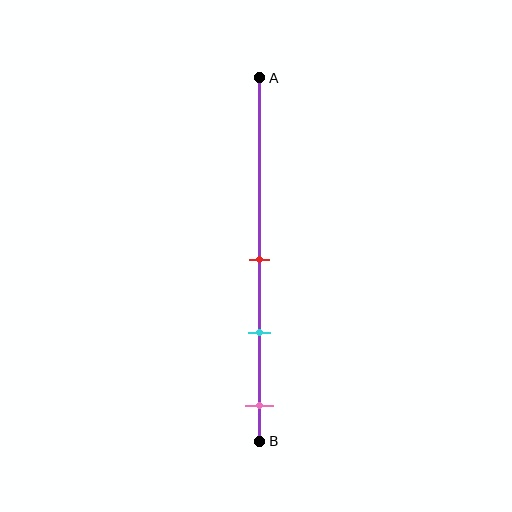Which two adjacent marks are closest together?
The red and cyan marks are the closest adjacent pair.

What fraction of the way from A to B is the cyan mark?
The cyan mark is approximately 70% (0.7) of the way from A to B.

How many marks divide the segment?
There are 3 marks dividing the segment.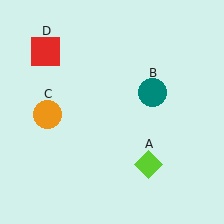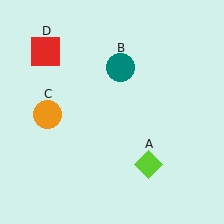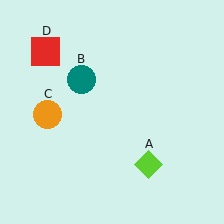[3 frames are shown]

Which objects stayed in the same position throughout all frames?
Lime diamond (object A) and orange circle (object C) and red square (object D) remained stationary.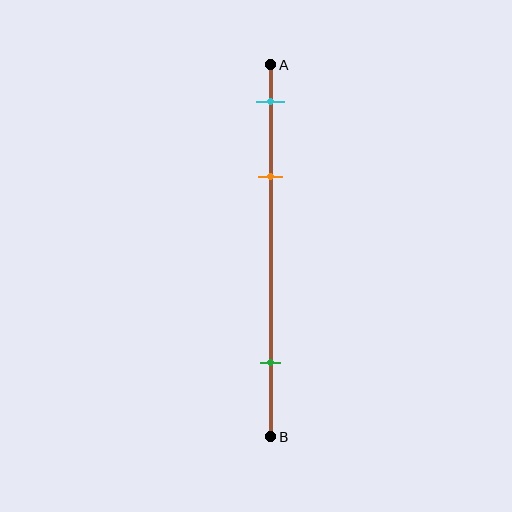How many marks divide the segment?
There are 3 marks dividing the segment.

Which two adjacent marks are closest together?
The cyan and orange marks are the closest adjacent pair.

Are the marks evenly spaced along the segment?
No, the marks are not evenly spaced.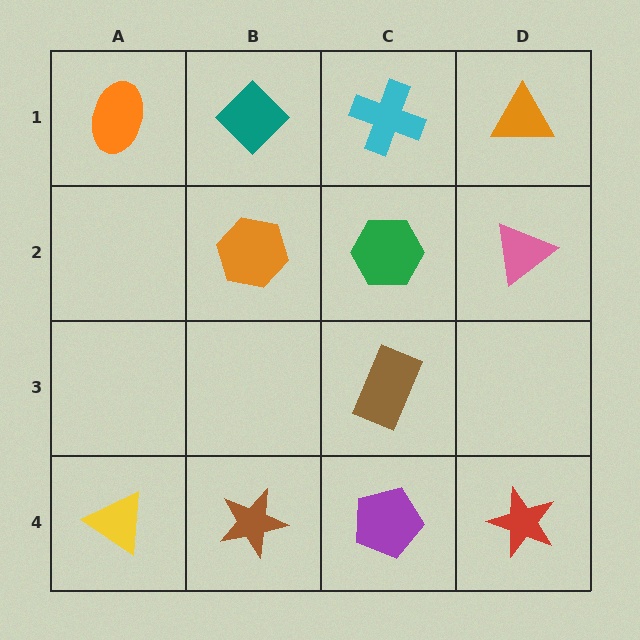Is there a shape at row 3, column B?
No, that cell is empty.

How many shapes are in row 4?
4 shapes.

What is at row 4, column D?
A red star.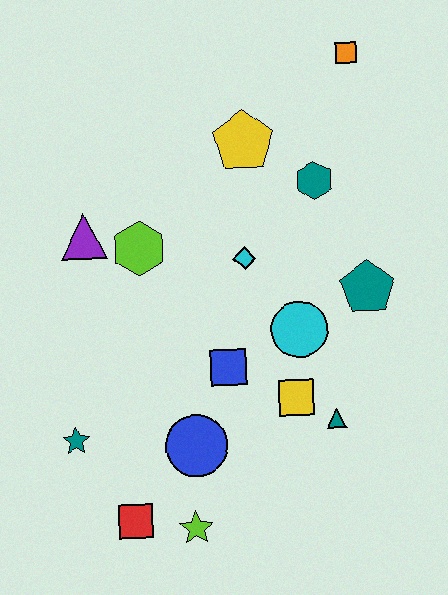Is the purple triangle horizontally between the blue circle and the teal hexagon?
No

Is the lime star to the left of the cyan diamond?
Yes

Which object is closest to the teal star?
The red square is closest to the teal star.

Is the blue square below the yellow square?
No